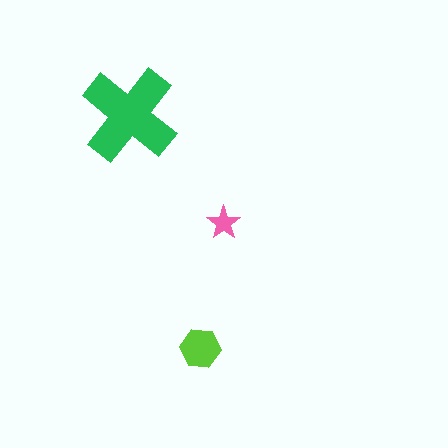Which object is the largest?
The green cross.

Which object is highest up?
The green cross is topmost.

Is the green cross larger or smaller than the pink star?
Larger.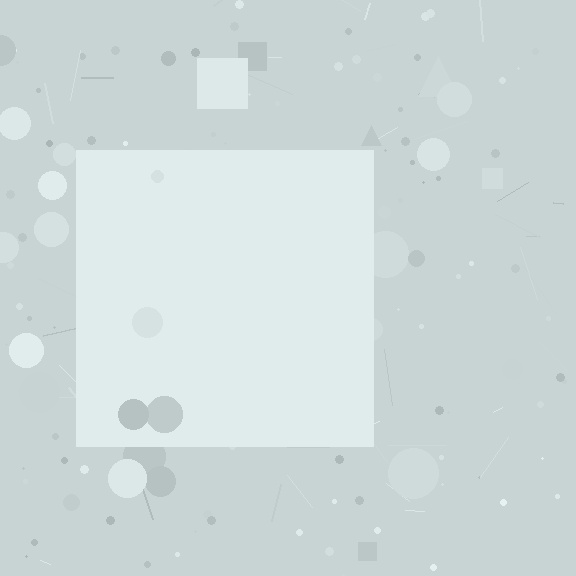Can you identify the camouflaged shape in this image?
The camouflaged shape is a square.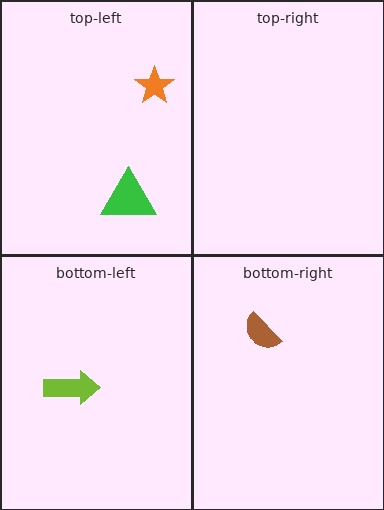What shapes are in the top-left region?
The green triangle, the orange star.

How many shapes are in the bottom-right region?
1.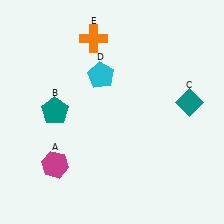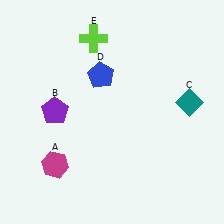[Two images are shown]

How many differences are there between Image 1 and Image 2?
There are 3 differences between the two images.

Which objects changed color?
B changed from teal to purple. D changed from cyan to blue. E changed from orange to lime.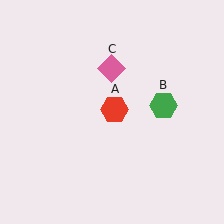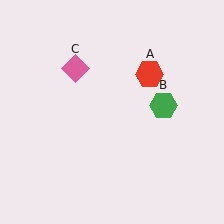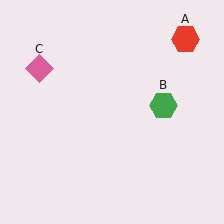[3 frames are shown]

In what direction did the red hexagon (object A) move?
The red hexagon (object A) moved up and to the right.